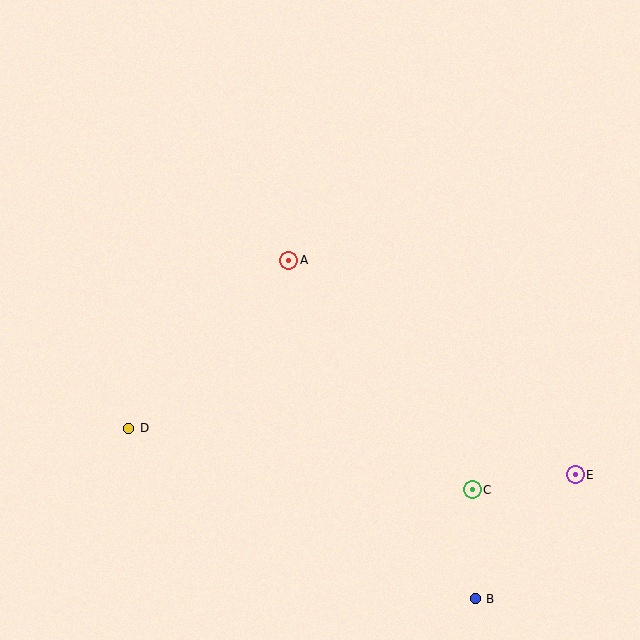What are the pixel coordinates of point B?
Point B is at (475, 599).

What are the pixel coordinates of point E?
Point E is at (575, 475).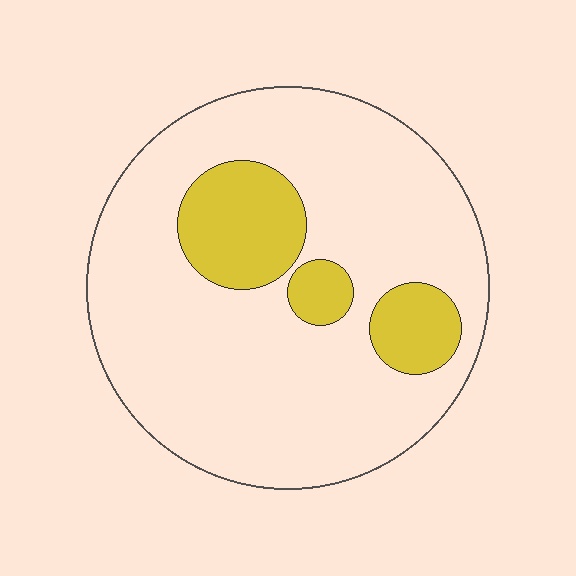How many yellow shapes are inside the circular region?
3.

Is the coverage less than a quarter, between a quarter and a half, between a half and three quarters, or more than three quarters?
Less than a quarter.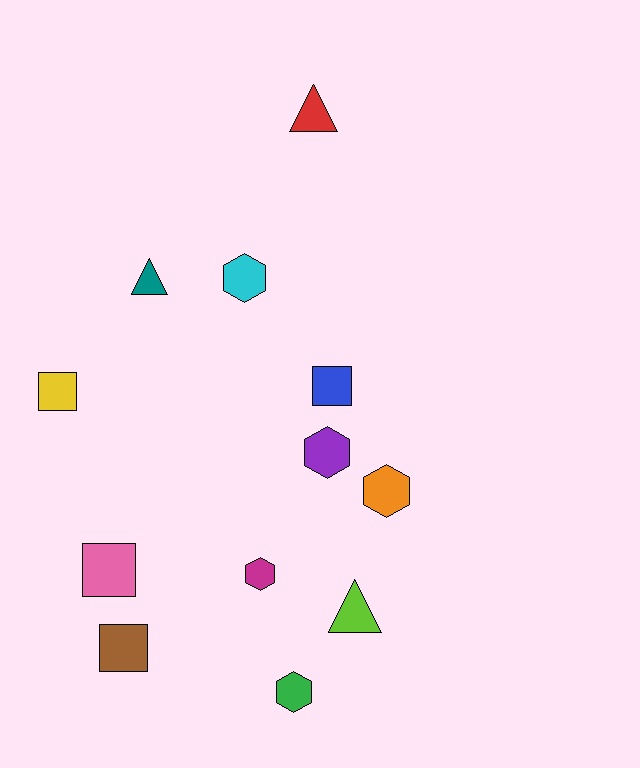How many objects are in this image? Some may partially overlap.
There are 12 objects.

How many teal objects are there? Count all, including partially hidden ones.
There is 1 teal object.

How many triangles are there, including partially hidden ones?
There are 3 triangles.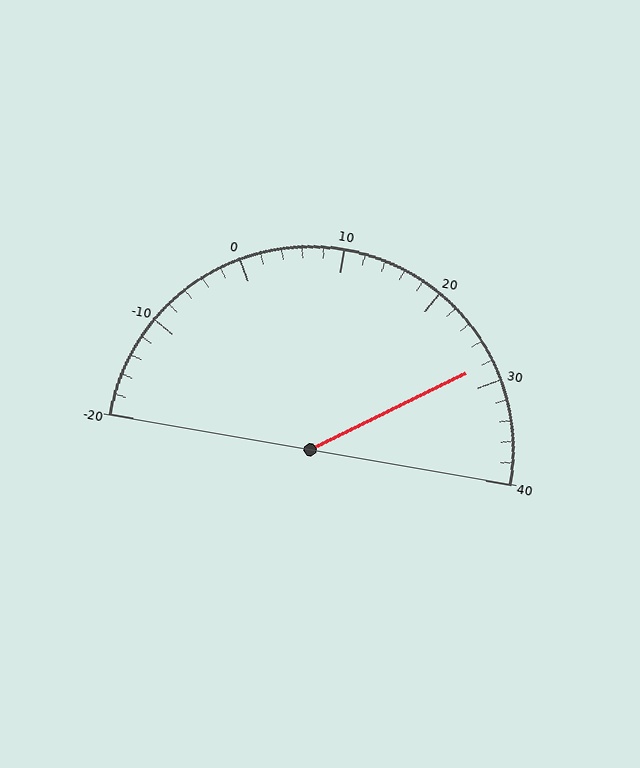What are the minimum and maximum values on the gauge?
The gauge ranges from -20 to 40.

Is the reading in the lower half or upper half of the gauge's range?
The reading is in the upper half of the range (-20 to 40).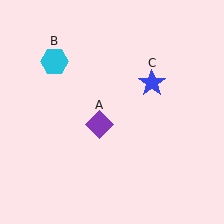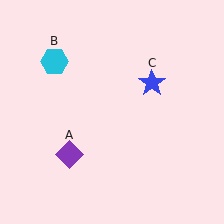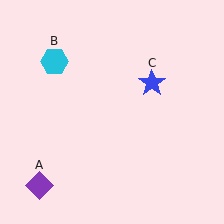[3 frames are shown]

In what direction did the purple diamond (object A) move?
The purple diamond (object A) moved down and to the left.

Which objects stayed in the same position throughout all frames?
Cyan hexagon (object B) and blue star (object C) remained stationary.